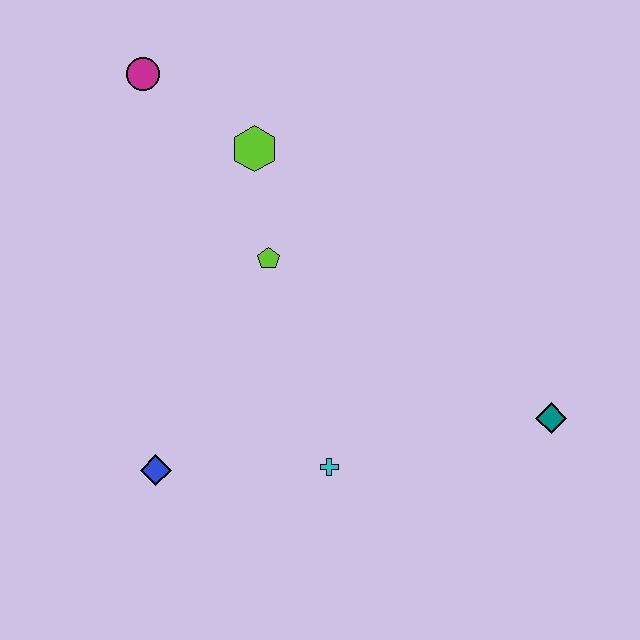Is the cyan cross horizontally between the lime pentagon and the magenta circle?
No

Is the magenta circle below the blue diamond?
No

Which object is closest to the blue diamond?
The cyan cross is closest to the blue diamond.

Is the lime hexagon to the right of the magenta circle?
Yes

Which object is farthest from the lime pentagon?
The teal diamond is farthest from the lime pentagon.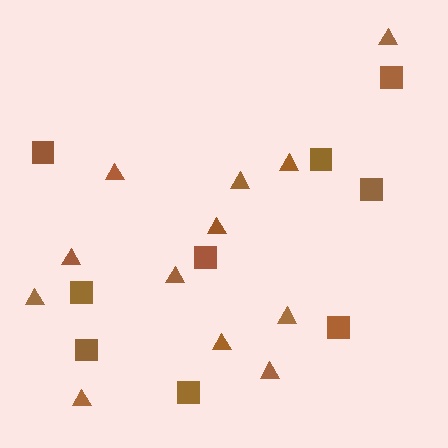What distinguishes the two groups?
There are 2 groups: one group of squares (9) and one group of triangles (12).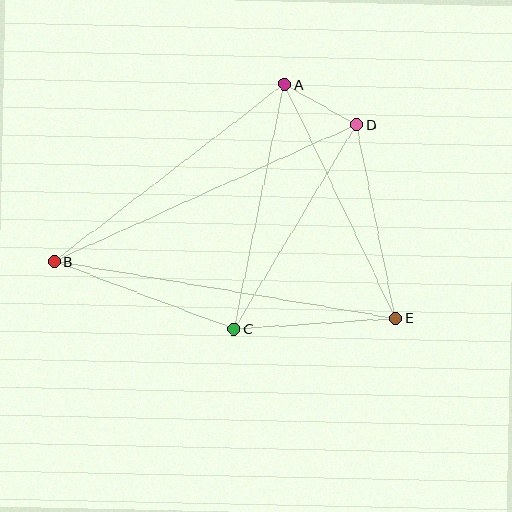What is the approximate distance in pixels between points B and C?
The distance between B and C is approximately 193 pixels.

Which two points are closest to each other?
Points A and D are closest to each other.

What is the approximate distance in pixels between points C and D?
The distance between C and D is approximately 238 pixels.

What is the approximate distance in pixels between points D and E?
The distance between D and E is approximately 197 pixels.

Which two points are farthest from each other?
Points B and E are farthest from each other.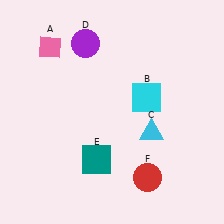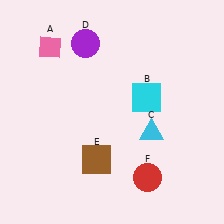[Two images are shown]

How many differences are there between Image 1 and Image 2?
There is 1 difference between the two images.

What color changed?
The square (E) changed from teal in Image 1 to brown in Image 2.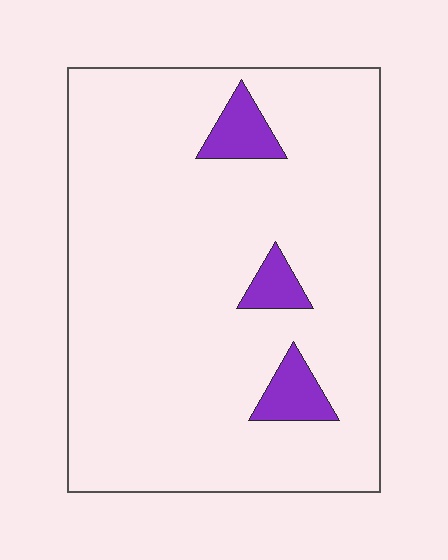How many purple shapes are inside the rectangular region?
3.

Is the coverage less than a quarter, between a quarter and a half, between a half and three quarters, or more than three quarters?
Less than a quarter.